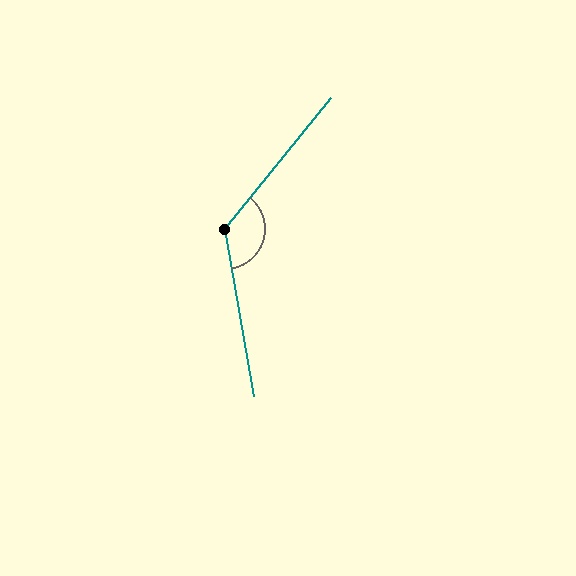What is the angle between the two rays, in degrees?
Approximately 131 degrees.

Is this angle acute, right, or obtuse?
It is obtuse.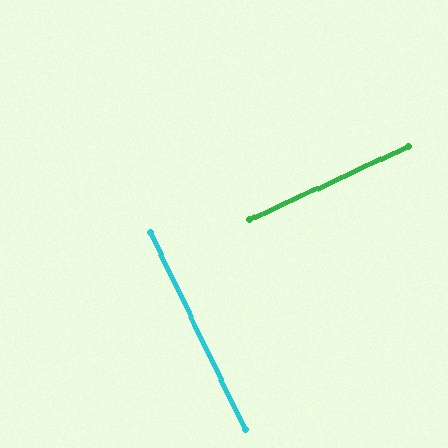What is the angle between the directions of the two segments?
Approximately 89 degrees.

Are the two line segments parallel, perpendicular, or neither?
Perpendicular — they meet at approximately 89°.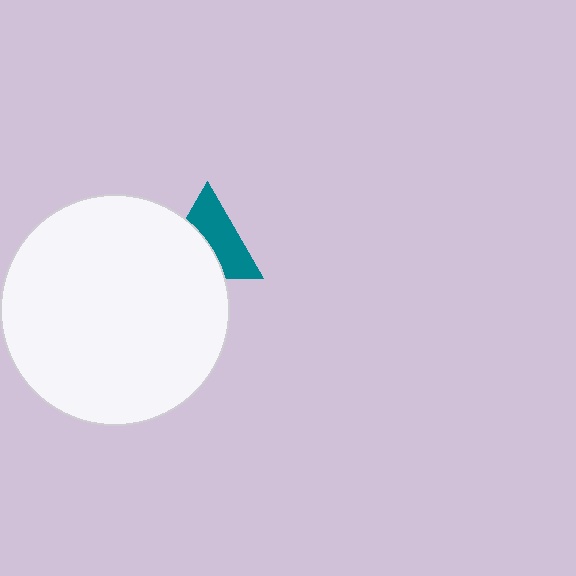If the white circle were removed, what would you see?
You would see the complete teal triangle.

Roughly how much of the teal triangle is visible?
About half of it is visible (roughly 54%).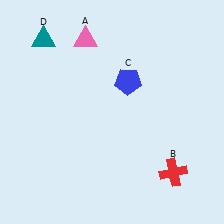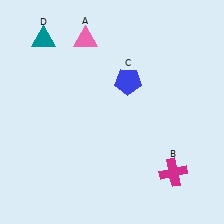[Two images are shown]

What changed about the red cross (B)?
In Image 1, B is red. In Image 2, it changed to magenta.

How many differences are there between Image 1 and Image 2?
There is 1 difference between the two images.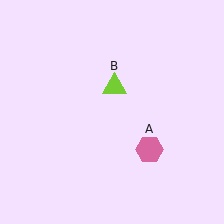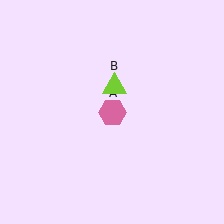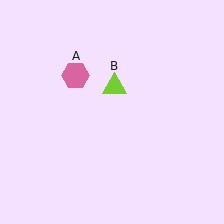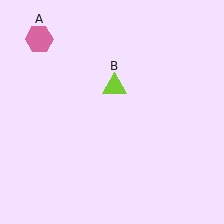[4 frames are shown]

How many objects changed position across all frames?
1 object changed position: pink hexagon (object A).